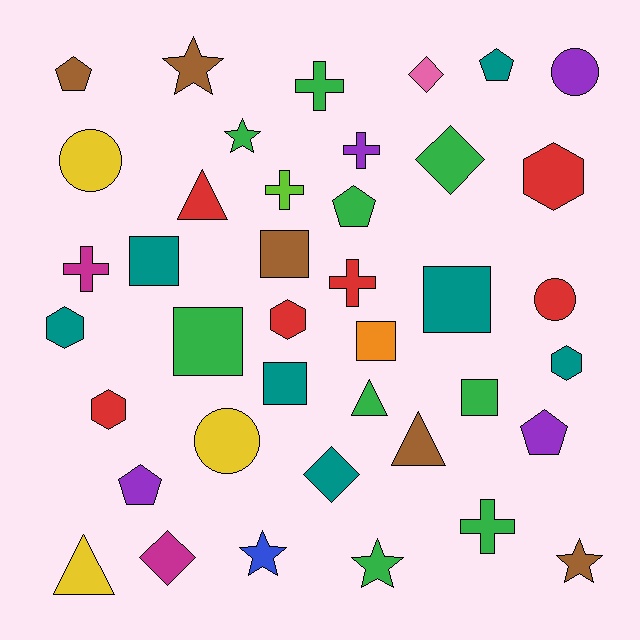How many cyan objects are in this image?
There are no cyan objects.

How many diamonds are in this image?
There are 4 diamonds.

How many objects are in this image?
There are 40 objects.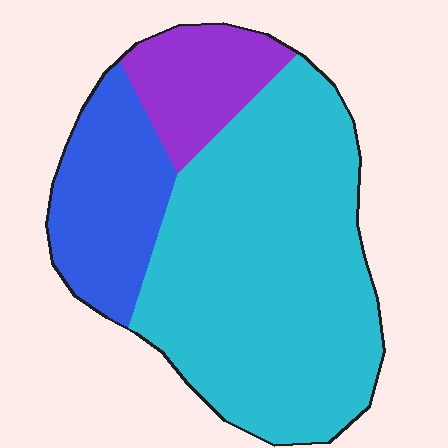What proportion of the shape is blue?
Blue covers about 20% of the shape.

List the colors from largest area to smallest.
From largest to smallest: cyan, blue, purple.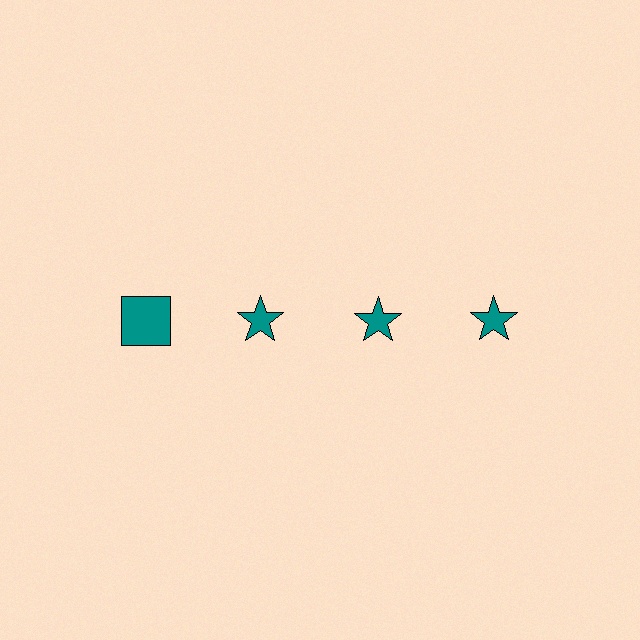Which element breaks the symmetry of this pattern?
The teal square in the top row, leftmost column breaks the symmetry. All other shapes are teal stars.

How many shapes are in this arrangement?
There are 4 shapes arranged in a grid pattern.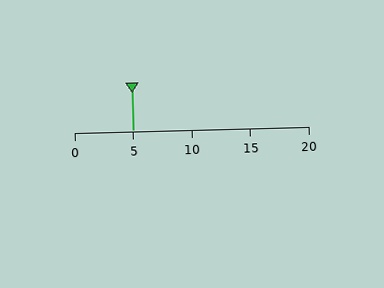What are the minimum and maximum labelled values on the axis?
The axis runs from 0 to 20.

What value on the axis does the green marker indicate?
The marker indicates approximately 5.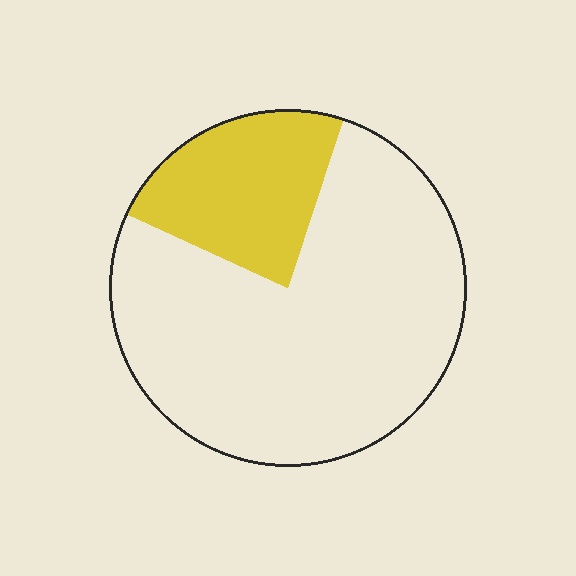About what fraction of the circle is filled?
About one quarter (1/4).